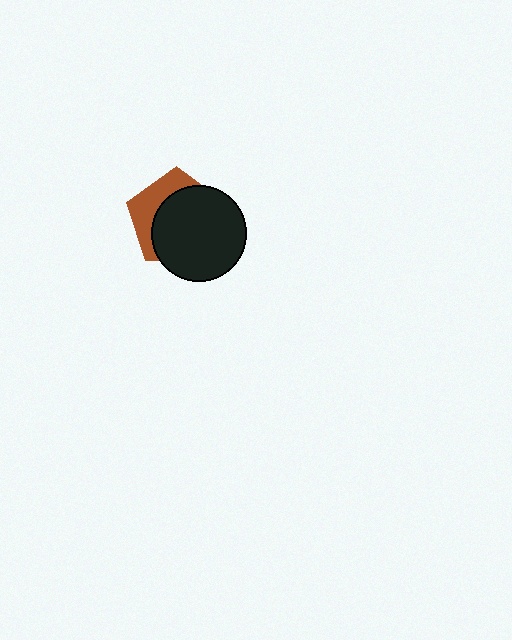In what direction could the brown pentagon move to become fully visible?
The brown pentagon could move toward the upper-left. That would shift it out from behind the black circle entirely.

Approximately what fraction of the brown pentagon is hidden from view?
Roughly 66% of the brown pentagon is hidden behind the black circle.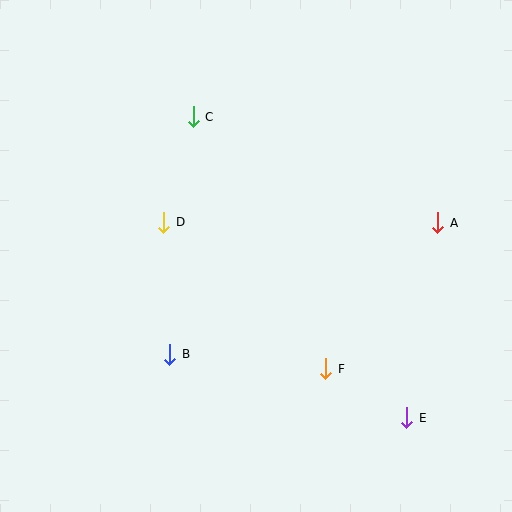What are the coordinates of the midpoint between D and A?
The midpoint between D and A is at (301, 222).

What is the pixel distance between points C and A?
The distance between C and A is 266 pixels.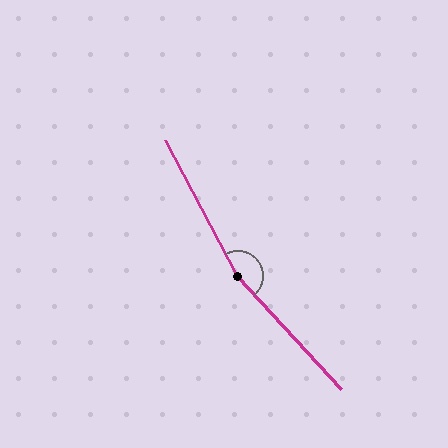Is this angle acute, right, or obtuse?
It is obtuse.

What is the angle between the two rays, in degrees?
Approximately 166 degrees.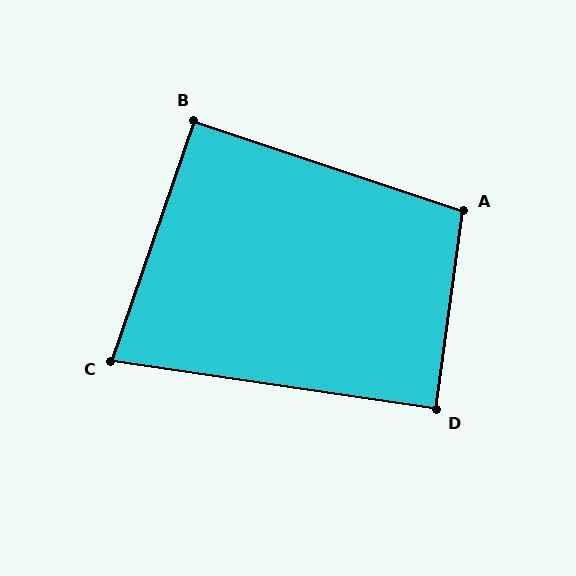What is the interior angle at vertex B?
Approximately 91 degrees (approximately right).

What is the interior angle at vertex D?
Approximately 89 degrees (approximately right).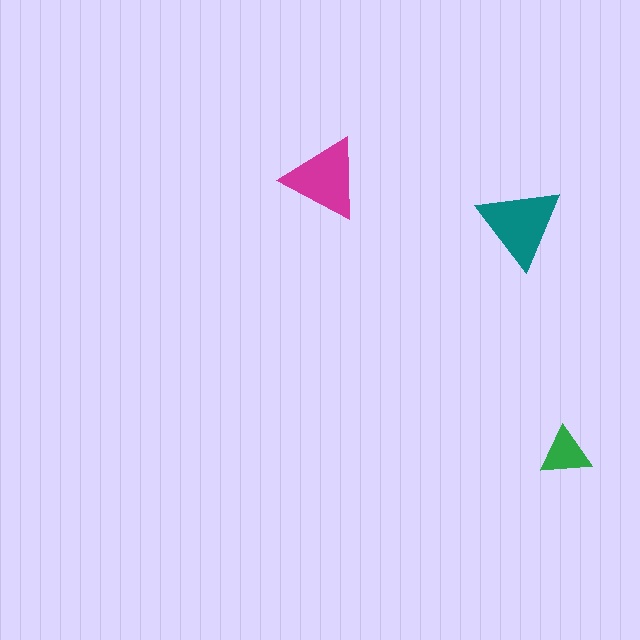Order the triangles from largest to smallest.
the teal one, the magenta one, the green one.